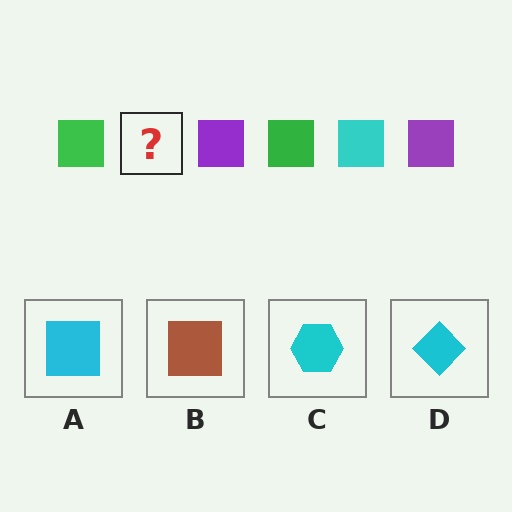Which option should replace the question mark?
Option A.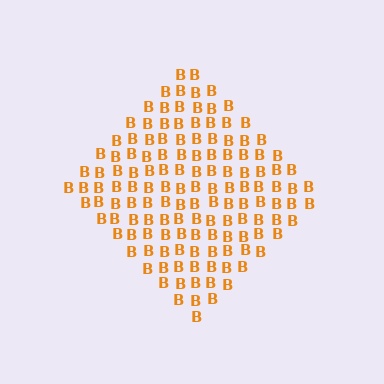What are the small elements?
The small elements are letter B's.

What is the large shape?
The large shape is a diamond.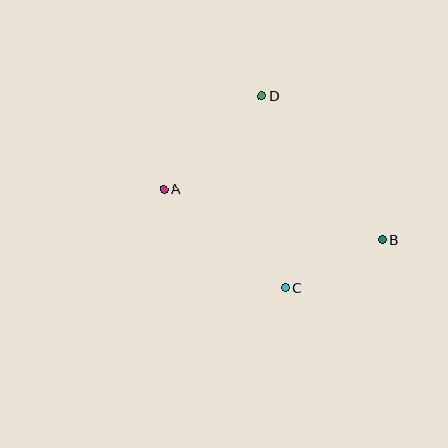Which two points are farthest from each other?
Points A and B are farthest from each other.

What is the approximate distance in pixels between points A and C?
The distance between A and C is approximately 156 pixels.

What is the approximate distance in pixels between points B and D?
The distance between B and D is approximately 187 pixels.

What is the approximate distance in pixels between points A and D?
The distance between A and D is approximately 135 pixels.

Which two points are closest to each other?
Points B and C are closest to each other.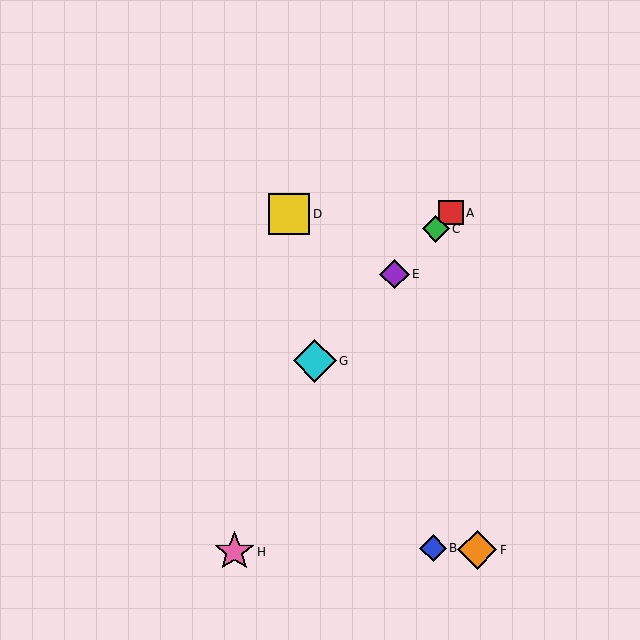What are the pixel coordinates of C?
Object C is at (436, 229).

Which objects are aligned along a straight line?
Objects A, C, E, G are aligned along a straight line.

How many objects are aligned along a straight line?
4 objects (A, C, E, G) are aligned along a straight line.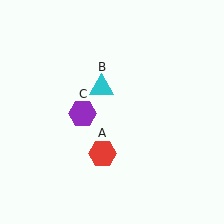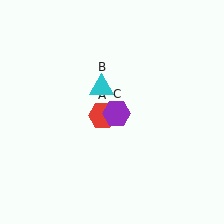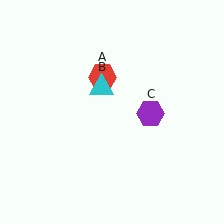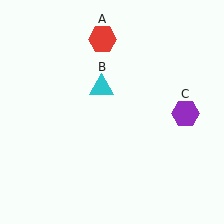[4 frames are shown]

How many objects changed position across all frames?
2 objects changed position: red hexagon (object A), purple hexagon (object C).